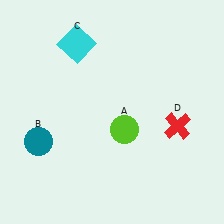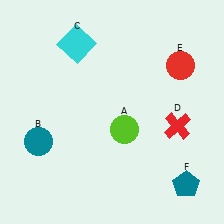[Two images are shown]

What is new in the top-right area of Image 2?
A red circle (E) was added in the top-right area of Image 2.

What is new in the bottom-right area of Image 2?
A teal pentagon (F) was added in the bottom-right area of Image 2.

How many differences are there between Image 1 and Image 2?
There are 2 differences between the two images.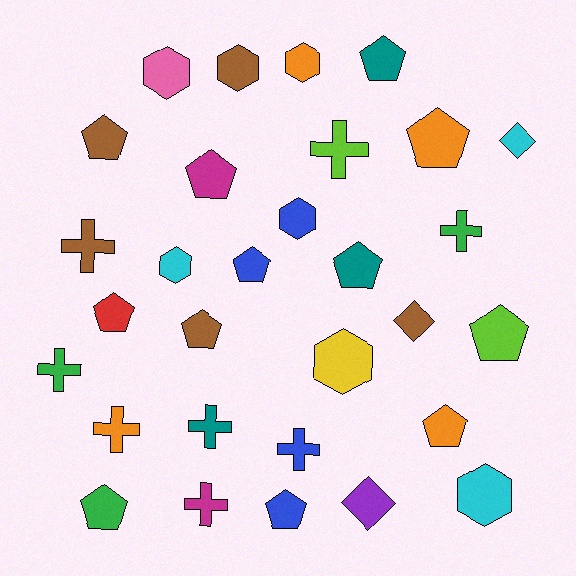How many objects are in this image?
There are 30 objects.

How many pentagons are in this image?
There are 12 pentagons.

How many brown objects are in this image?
There are 5 brown objects.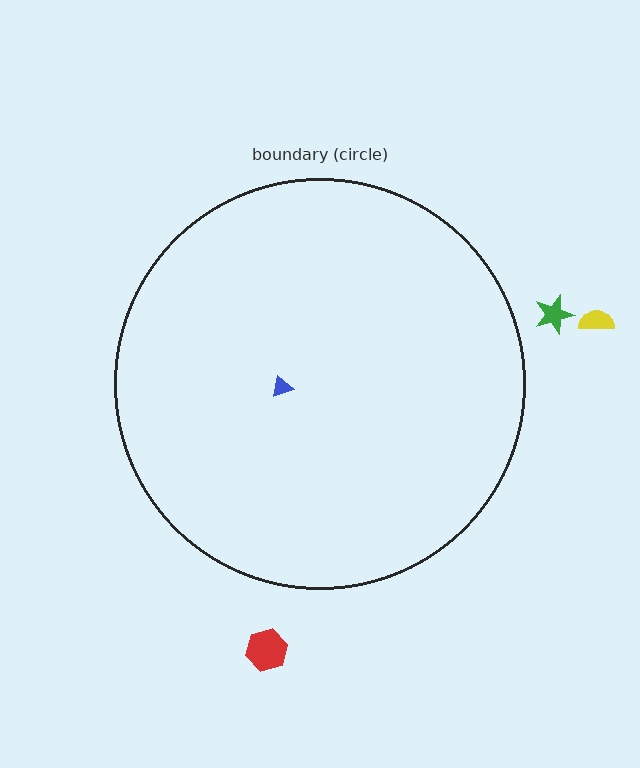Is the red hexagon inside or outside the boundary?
Outside.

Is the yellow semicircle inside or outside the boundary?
Outside.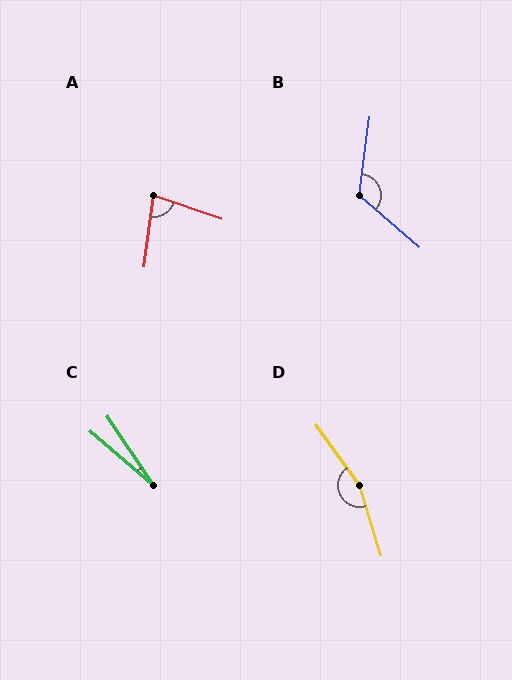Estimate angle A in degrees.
Approximately 78 degrees.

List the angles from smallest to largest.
C (15°), A (78°), B (123°), D (161°).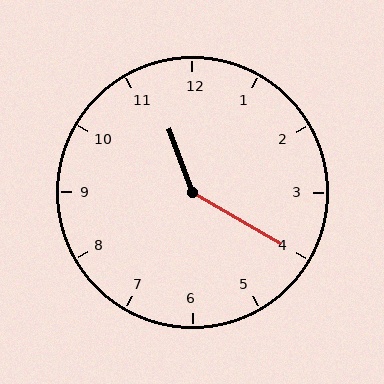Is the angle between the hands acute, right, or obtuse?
It is obtuse.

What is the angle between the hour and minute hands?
Approximately 140 degrees.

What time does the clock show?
11:20.